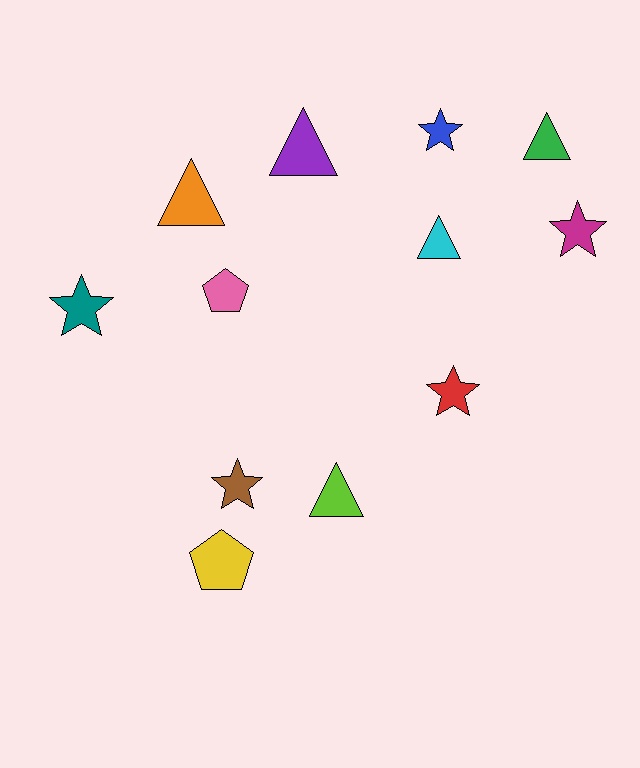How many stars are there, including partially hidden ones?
There are 5 stars.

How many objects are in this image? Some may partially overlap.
There are 12 objects.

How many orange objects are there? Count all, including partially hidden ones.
There is 1 orange object.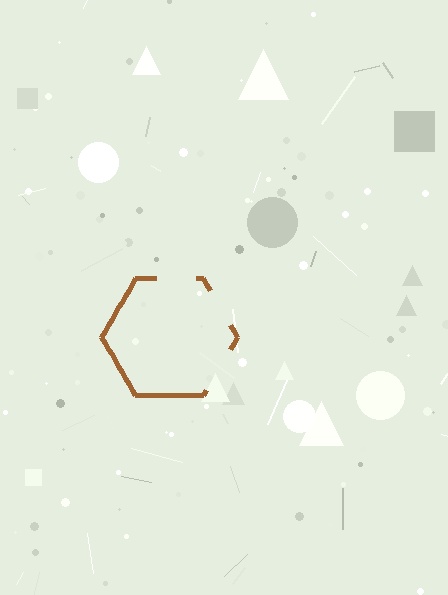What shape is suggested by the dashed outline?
The dashed outline suggests a hexagon.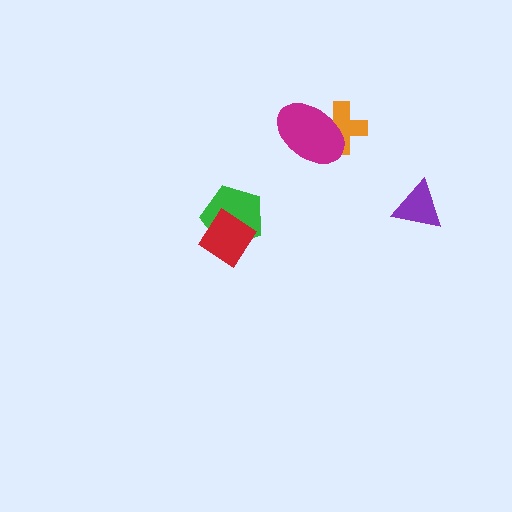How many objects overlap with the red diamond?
1 object overlaps with the red diamond.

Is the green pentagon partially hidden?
Yes, it is partially covered by another shape.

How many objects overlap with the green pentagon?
1 object overlaps with the green pentagon.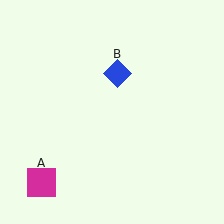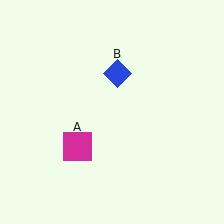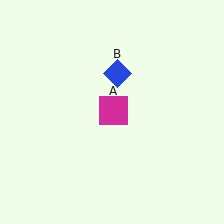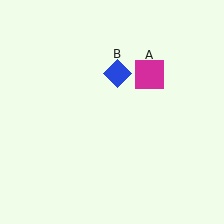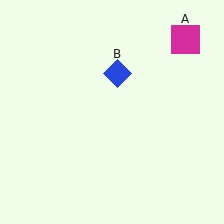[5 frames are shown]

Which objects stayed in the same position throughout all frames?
Blue diamond (object B) remained stationary.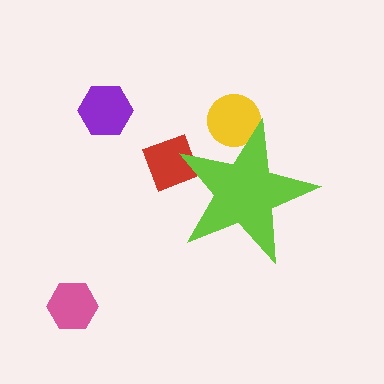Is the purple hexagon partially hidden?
No, the purple hexagon is fully visible.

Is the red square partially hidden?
Yes, the red square is partially hidden behind the lime star.